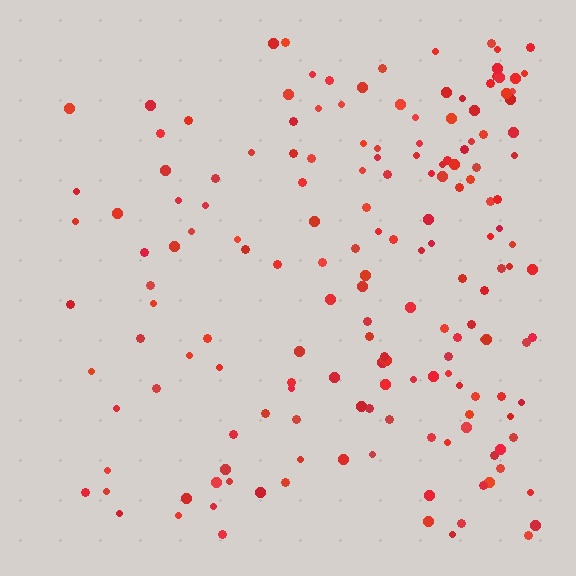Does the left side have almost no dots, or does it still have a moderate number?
Still a moderate number, just noticeably fewer than the right.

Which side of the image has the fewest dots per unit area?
The left.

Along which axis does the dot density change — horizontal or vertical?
Horizontal.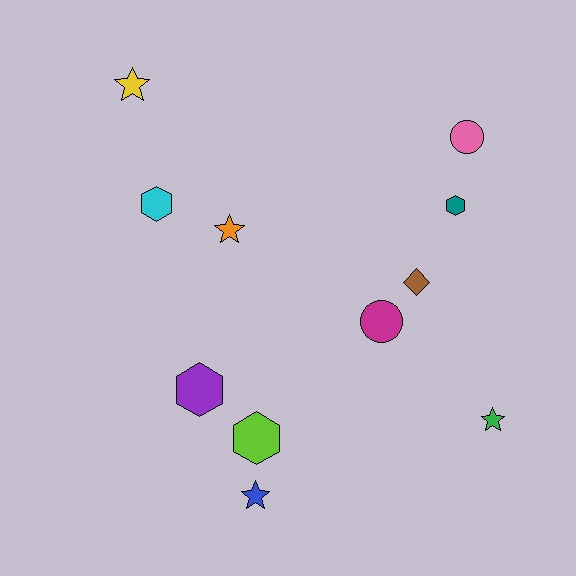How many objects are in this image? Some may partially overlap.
There are 11 objects.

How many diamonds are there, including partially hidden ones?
There is 1 diamond.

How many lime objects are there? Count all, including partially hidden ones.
There is 1 lime object.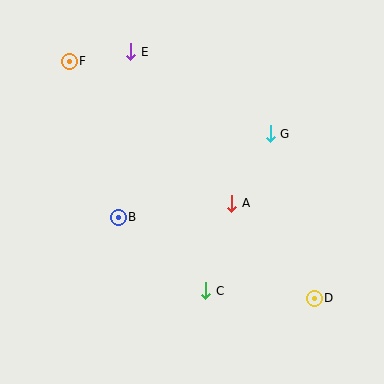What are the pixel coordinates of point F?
Point F is at (69, 61).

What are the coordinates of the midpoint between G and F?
The midpoint between G and F is at (170, 97).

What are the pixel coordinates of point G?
Point G is at (270, 134).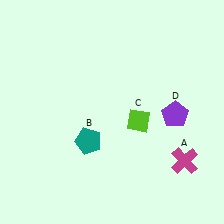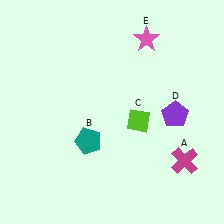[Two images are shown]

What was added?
A pink star (E) was added in Image 2.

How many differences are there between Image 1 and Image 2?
There is 1 difference between the two images.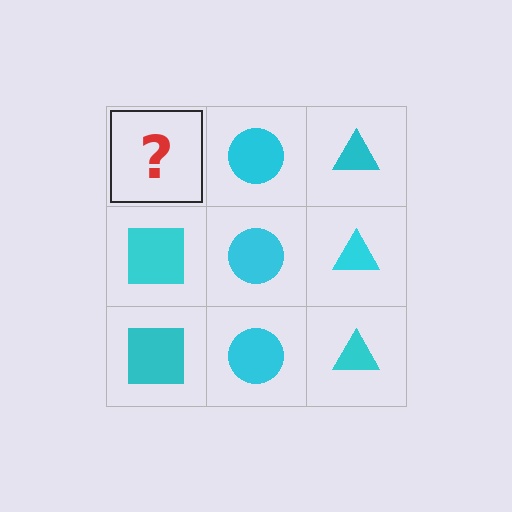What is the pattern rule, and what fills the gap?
The rule is that each column has a consistent shape. The gap should be filled with a cyan square.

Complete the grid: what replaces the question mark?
The question mark should be replaced with a cyan square.